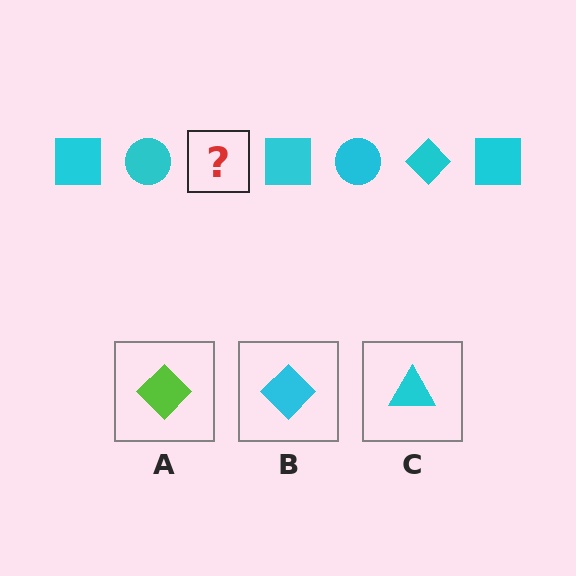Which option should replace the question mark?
Option B.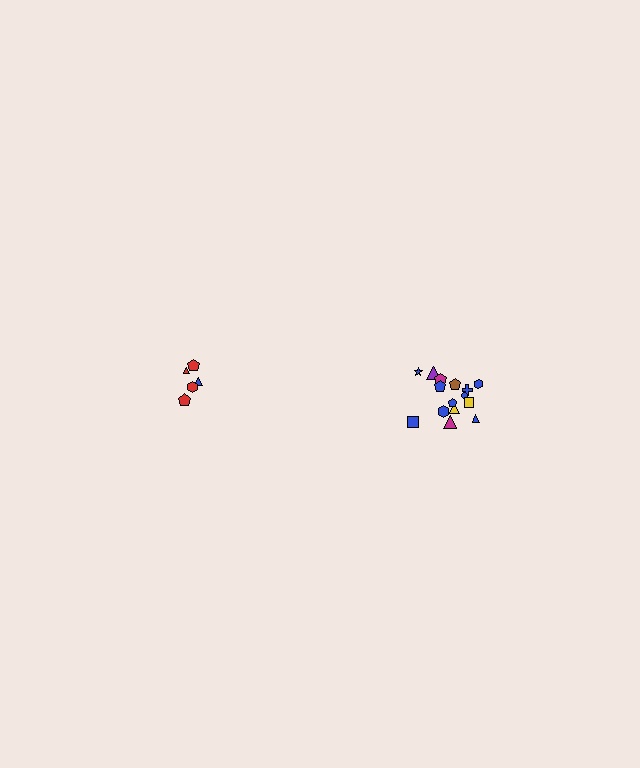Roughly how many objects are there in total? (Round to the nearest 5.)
Roughly 20 objects in total.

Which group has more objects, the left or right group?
The right group.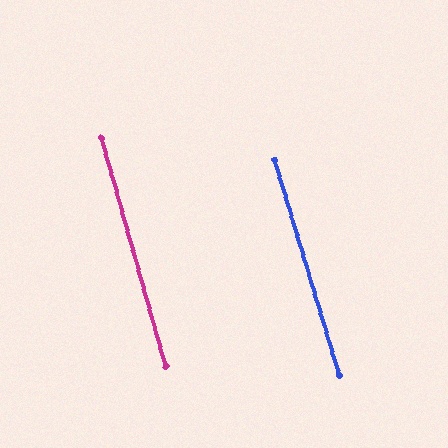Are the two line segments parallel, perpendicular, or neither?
Parallel — their directions differ by only 1.3°.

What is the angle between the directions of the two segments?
Approximately 1 degree.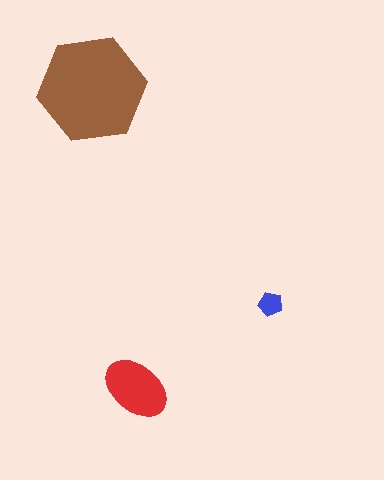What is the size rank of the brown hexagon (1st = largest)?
1st.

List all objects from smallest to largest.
The blue pentagon, the red ellipse, the brown hexagon.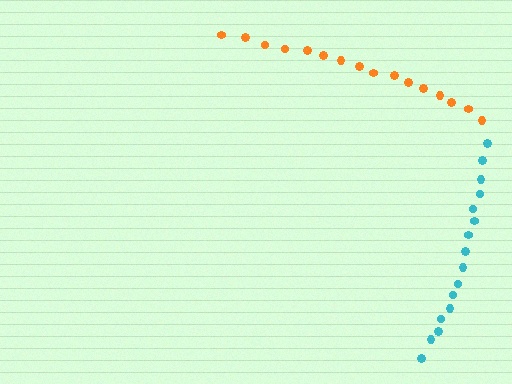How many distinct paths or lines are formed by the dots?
There are 2 distinct paths.